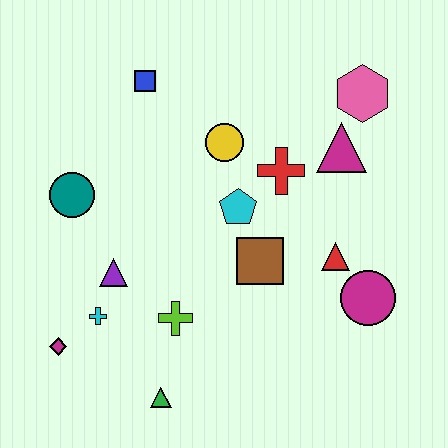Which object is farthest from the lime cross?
The pink hexagon is farthest from the lime cross.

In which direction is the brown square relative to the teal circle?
The brown square is to the right of the teal circle.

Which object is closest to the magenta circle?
The red triangle is closest to the magenta circle.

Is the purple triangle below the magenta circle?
No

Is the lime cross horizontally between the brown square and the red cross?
No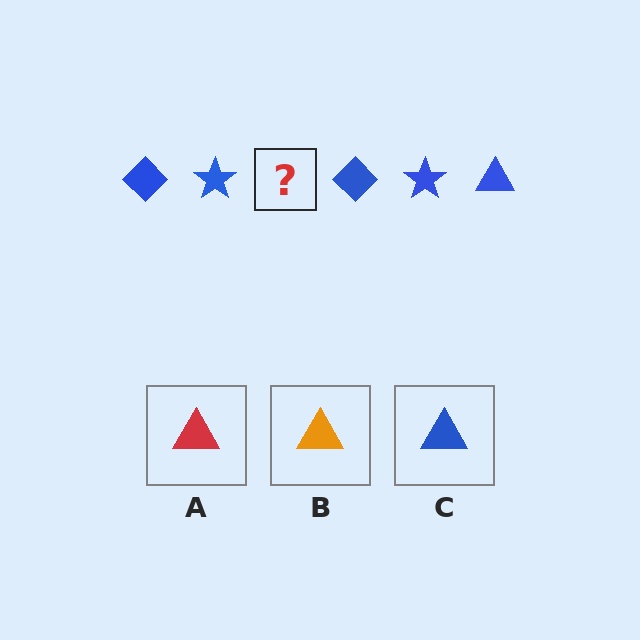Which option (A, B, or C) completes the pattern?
C.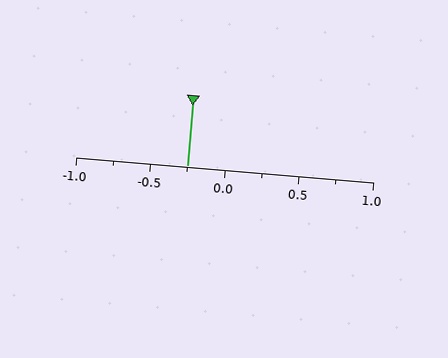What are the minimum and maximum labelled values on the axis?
The axis runs from -1.0 to 1.0.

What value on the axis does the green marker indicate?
The marker indicates approximately -0.25.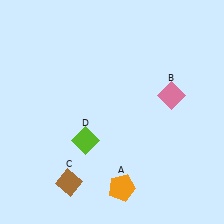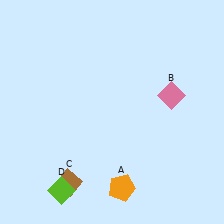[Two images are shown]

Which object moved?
The lime diamond (D) moved down.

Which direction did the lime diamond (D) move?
The lime diamond (D) moved down.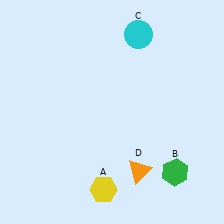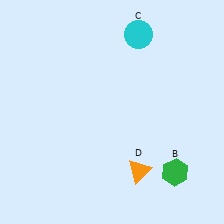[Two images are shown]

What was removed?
The yellow hexagon (A) was removed in Image 2.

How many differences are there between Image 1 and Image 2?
There is 1 difference between the two images.